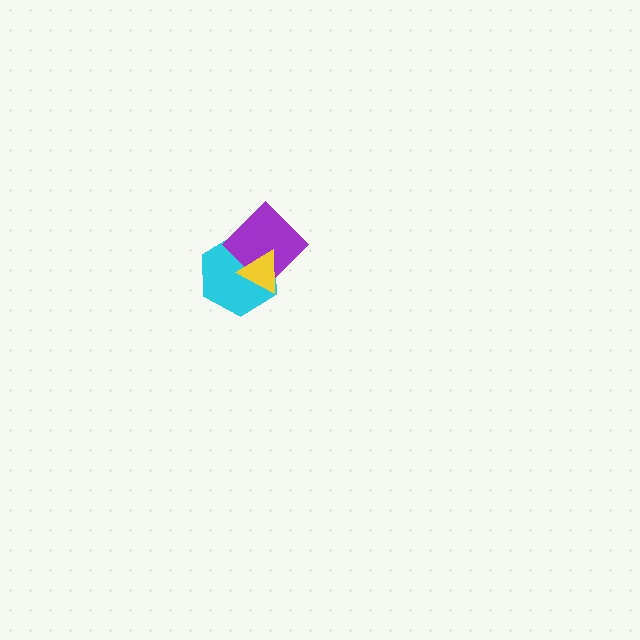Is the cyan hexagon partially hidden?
Yes, it is partially covered by another shape.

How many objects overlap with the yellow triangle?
2 objects overlap with the yellow triangle.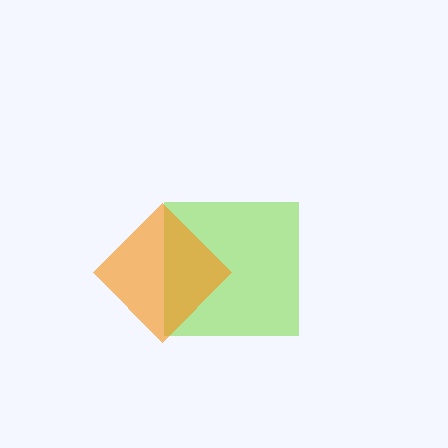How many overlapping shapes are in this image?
There are 2 overlapping shapes in the image.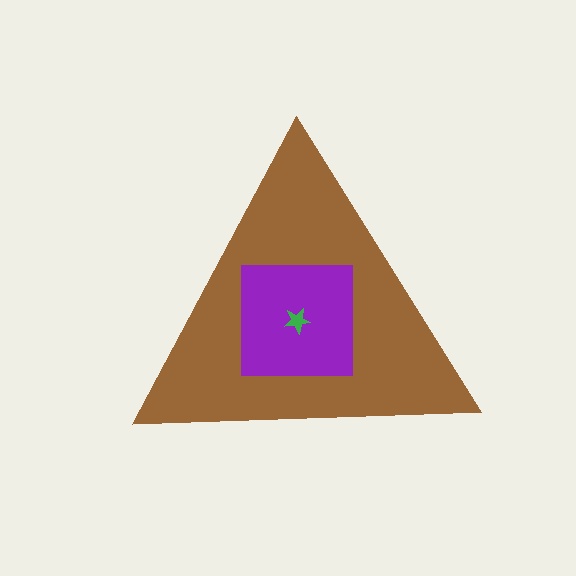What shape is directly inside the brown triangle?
The purple square.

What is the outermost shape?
The brown triangle.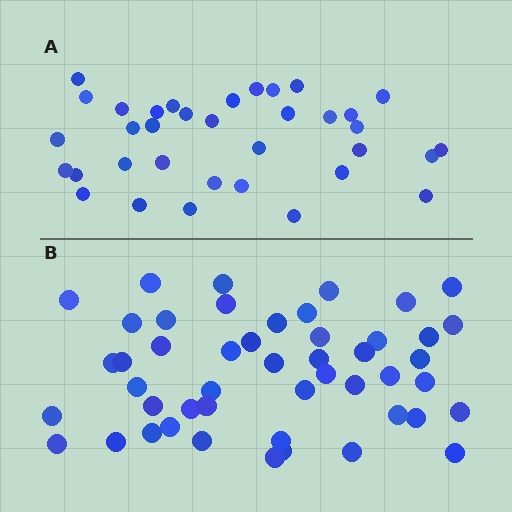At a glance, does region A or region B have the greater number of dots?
Region B (the bottom region) has more dots.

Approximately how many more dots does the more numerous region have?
Region B has approximately 15 more dots than region A.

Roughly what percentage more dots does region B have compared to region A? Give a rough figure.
About 35% more.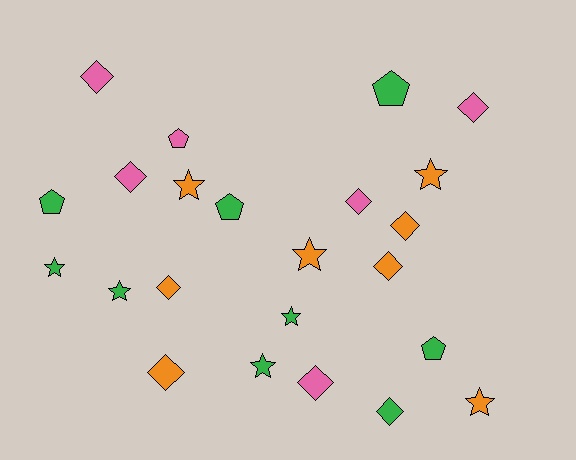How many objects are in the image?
There are 23 objects.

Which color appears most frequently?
Green, with 9 objects.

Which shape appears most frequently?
Diamond, with 10 objects.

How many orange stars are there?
There are 4 orange stars.